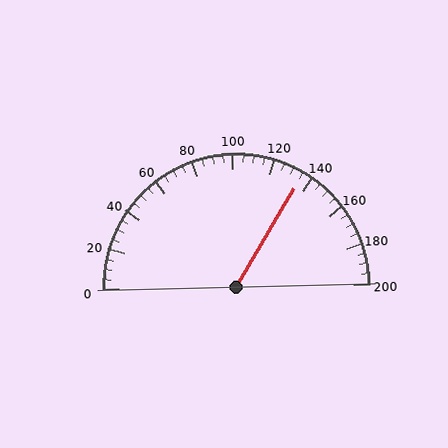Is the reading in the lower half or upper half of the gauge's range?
The reading is in the upper half of the range (0 to 200).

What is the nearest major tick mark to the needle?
The nearest major tick mark is 140.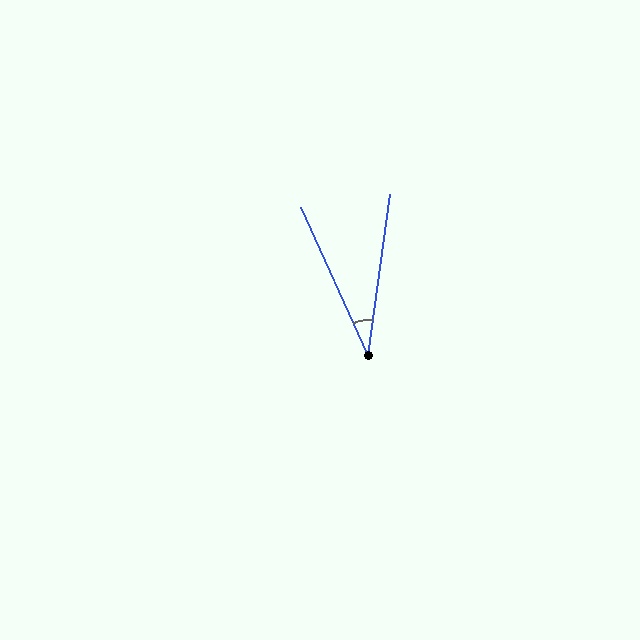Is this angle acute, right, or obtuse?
It is acute.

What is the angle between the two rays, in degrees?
Approximately 32 degrees.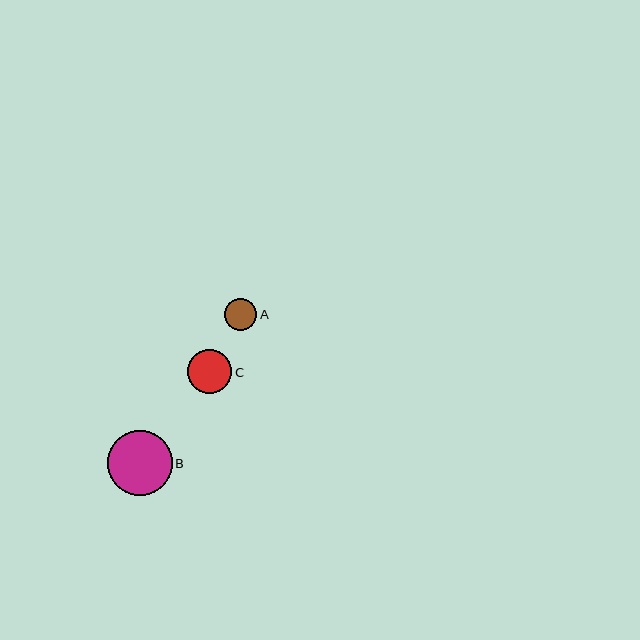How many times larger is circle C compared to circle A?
Circle C is approximately 1.4 times the size of circle A.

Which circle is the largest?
Circle B is the largest with a size of approximately 65 pixels.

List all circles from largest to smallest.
From largest to smallest: B, C, A.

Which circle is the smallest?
Circle A is the smallest with a size of approximately 32 pixels.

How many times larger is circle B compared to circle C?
Circle B is approximately 1.5 times the size of circle C.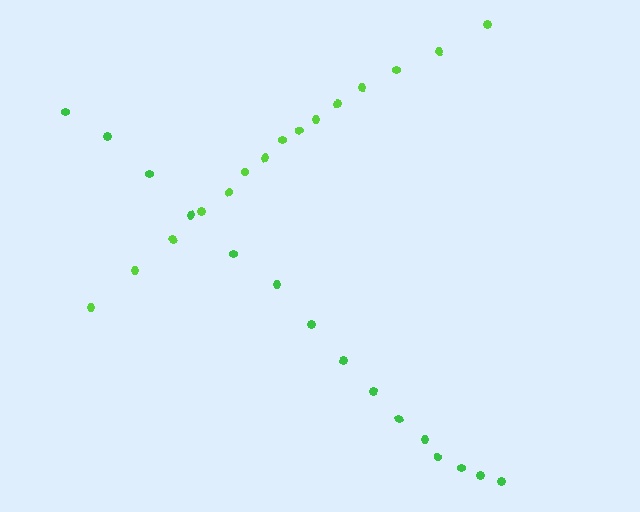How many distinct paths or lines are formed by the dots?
There are 2 distinct paths.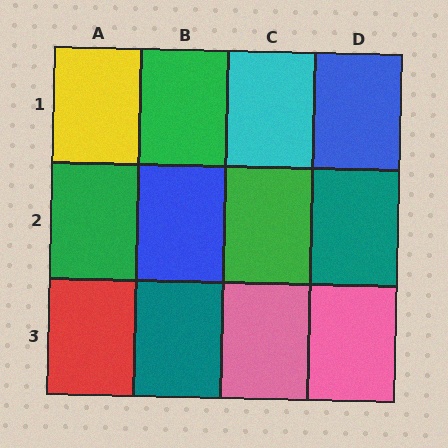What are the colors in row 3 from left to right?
Red, teal, pink, pink.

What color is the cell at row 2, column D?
Teal.